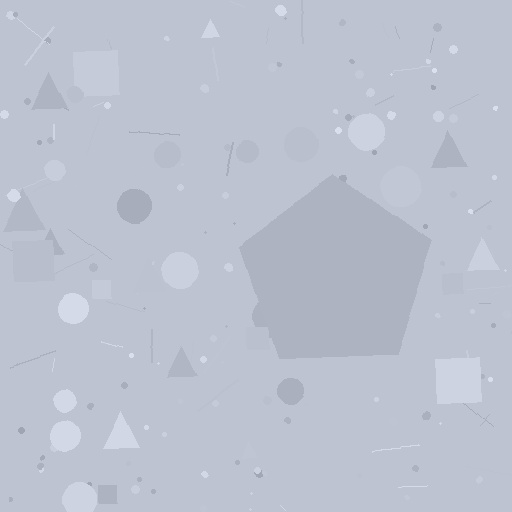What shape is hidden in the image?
A pentagon is hidden in the image.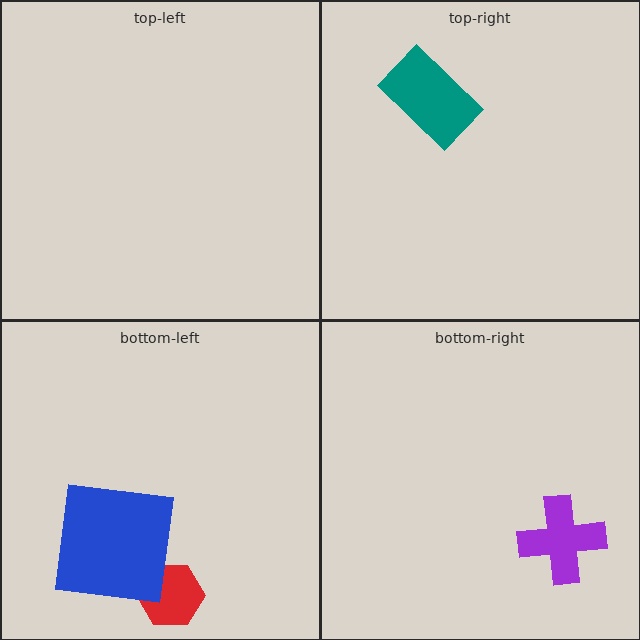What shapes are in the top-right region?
The teal rectangle.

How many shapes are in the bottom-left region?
2.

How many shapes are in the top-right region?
1.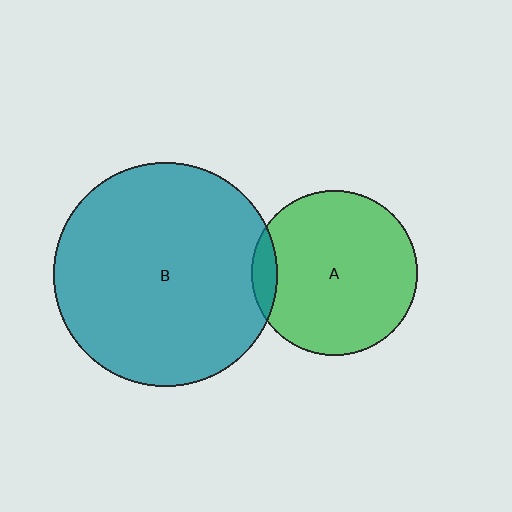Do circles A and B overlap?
Yes.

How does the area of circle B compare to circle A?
Approximately 1.8 times.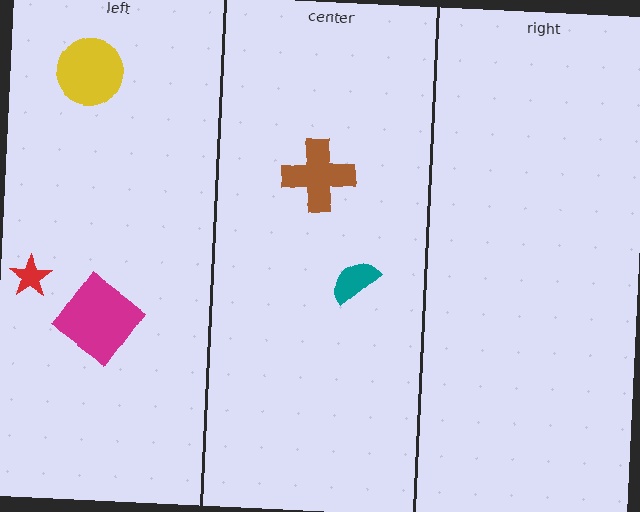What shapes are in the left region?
The yellow circle, the magenta diamond, the red star.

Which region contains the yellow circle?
The left region.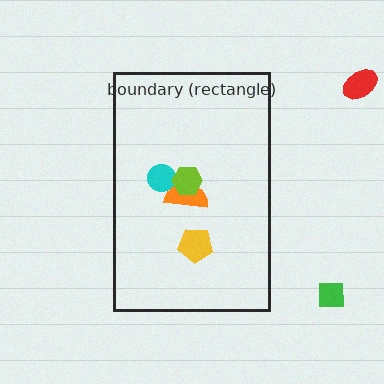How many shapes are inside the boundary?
4 inside, 2 outside.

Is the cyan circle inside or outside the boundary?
Inside.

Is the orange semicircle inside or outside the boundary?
Inside.